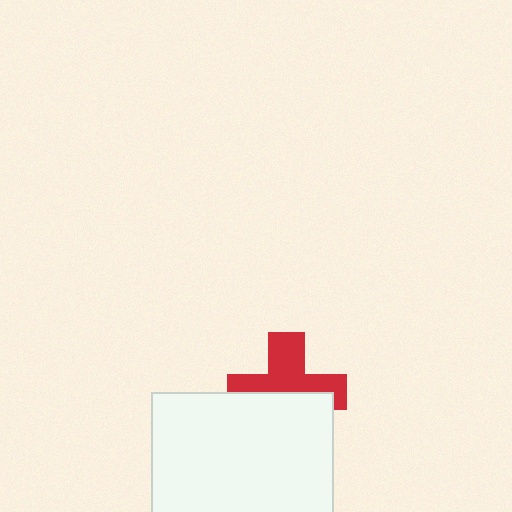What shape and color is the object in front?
The object in front is a white rectangle.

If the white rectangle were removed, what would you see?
You would see the complete red cross.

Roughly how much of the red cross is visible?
About half of it is visible (roughly 53%).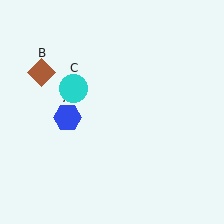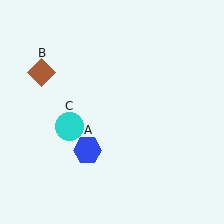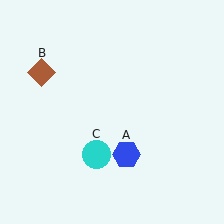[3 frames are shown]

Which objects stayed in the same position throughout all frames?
Brown diamond (object B) remained stationary.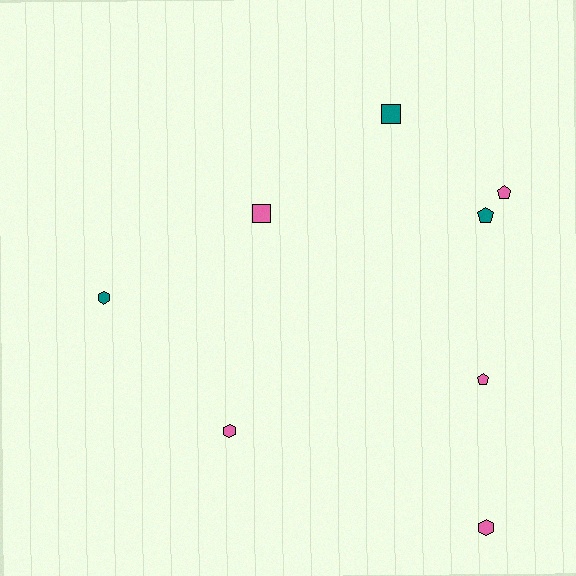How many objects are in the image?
There are 8 objects.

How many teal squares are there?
There is 1 teal square.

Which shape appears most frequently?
Hexagon, with 3 objects.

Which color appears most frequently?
Pink, with 5 objects.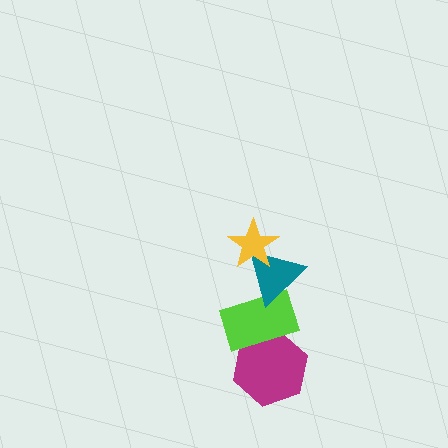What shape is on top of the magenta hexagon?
The lime rectangle is on top of the magenta hexagon.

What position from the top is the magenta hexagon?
The magenta hexagon is 4th from the top.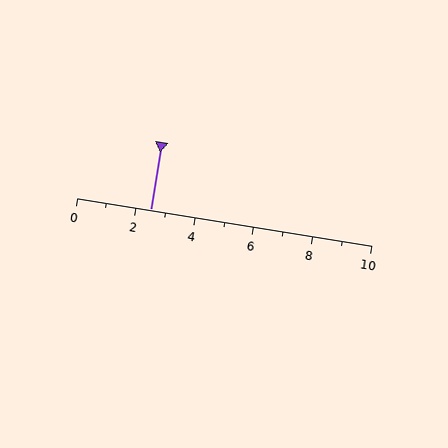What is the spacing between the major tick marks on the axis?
The major ticks are spaced 2 apart.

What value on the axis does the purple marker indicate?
The marker indicates approximately 2.5.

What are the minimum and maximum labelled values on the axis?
The axis runs from 0 to 10.